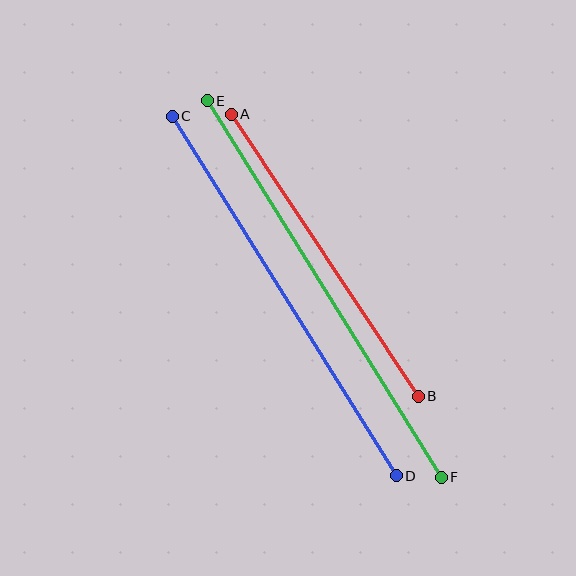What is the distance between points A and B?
The distance is approximately 338 pixels.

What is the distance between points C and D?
The distance is approximately 424 pixels.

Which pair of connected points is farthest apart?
Points E and F are farthest apart.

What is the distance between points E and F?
The distance is approximately 443 pixels.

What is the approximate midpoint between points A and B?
The midpoint is at approximately (325, 255) pixels.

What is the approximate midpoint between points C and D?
The midpoint is at approximately (284, 296) pixels.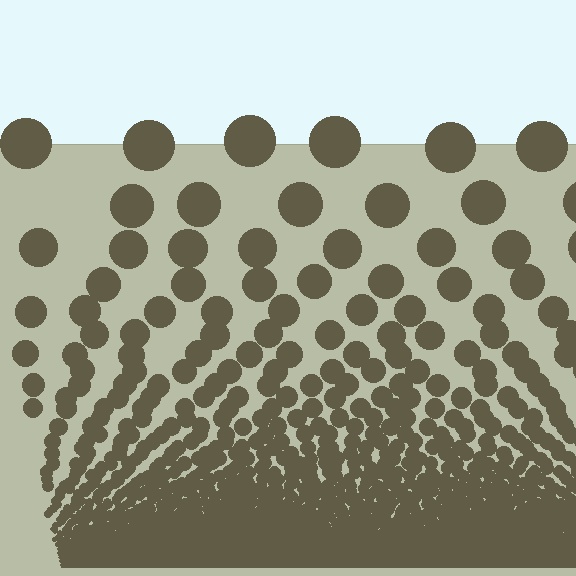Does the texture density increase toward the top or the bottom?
Density increases toward the bottom.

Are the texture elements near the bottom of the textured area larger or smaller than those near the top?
Smaller. The gradient is inverted — elements near the bottom are smaller and denser.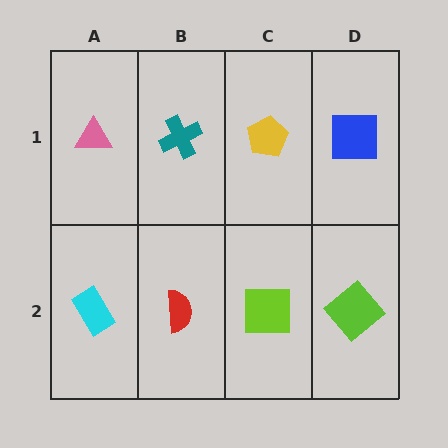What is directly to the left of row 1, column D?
A yellow pentagon.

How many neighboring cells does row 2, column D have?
2.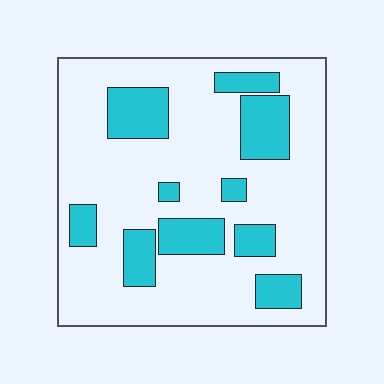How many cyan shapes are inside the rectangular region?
10.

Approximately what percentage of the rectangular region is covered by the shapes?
Approximately 25%.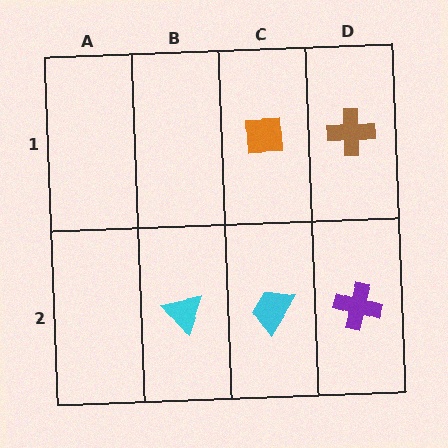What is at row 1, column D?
A brown cross.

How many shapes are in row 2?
3 shapes.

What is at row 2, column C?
A cyan trapezoid.